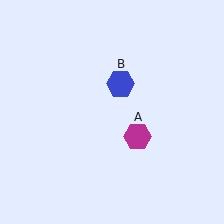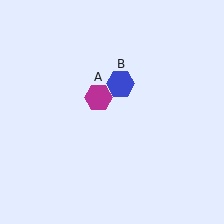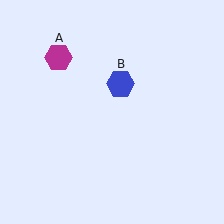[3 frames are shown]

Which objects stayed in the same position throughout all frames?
Blue hexagon (object B) remained stationary.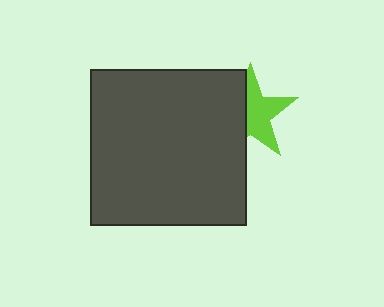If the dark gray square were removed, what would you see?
You would see the complete lime star.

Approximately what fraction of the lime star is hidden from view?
Roughly 44% of the lime star is hidden behind the dark gray square.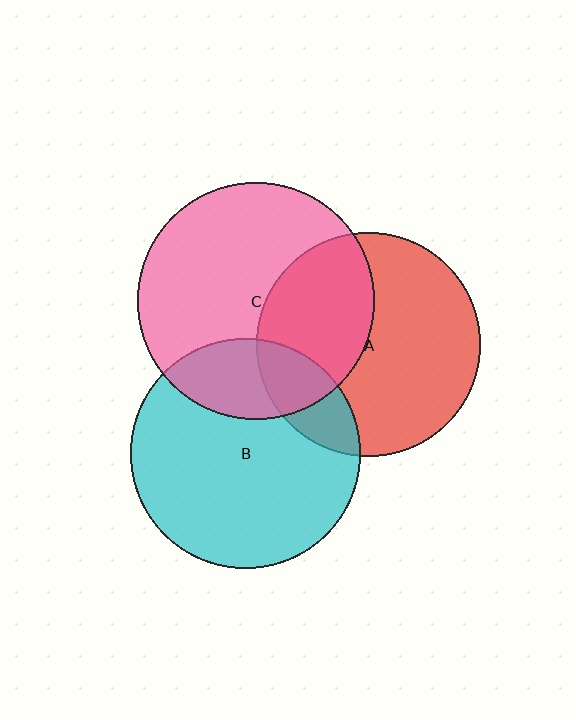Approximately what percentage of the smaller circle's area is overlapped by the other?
Approximately 40%.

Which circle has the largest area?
Circle C (pink).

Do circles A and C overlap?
Yes.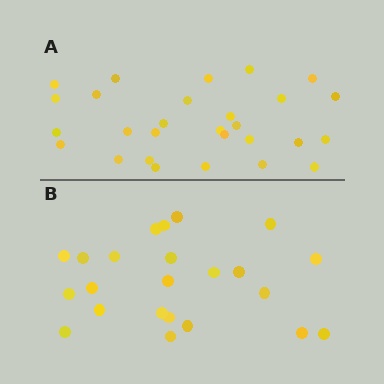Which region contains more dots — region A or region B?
Region A (the top region) has more dots.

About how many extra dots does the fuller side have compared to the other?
Region A has about 5 more dots than region B.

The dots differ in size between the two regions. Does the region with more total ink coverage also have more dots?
No. Region B has more total ink coverage because its dots are larger, but region A actually contains more individual dots. Total area can be misleading — the number of items is what matters here.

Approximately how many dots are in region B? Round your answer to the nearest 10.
About 20 dots. (The exact count is 23, which rounds to 20.)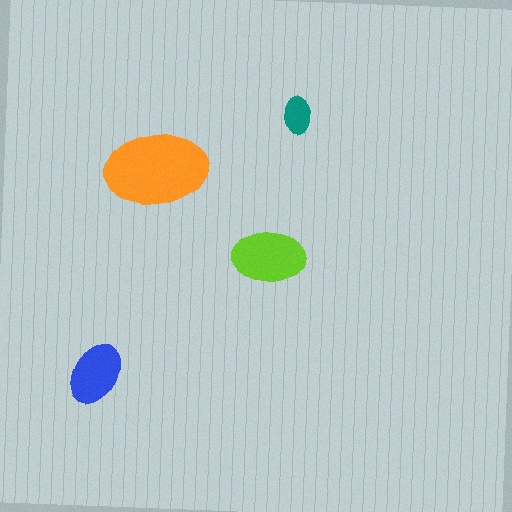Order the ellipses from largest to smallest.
the orange one, the lime one, the blue one, the teal one.